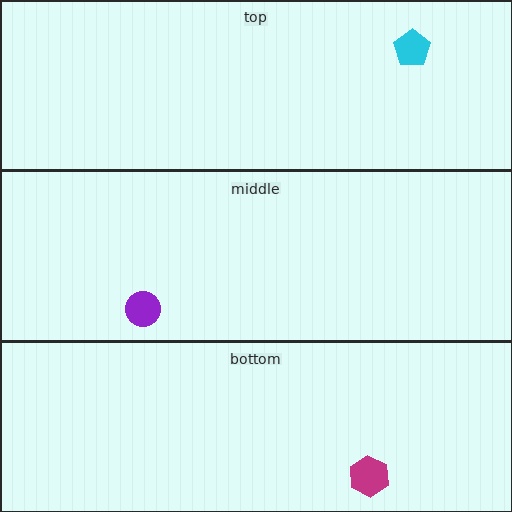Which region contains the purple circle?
The middle region.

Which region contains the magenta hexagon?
The bottom region.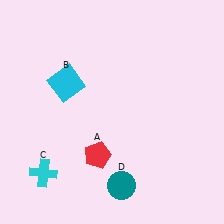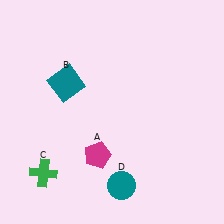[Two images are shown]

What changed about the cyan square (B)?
In Image 1, B is cyan. In Image 2, it changed to teal.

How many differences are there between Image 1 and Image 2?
There are 3 differences between the two images.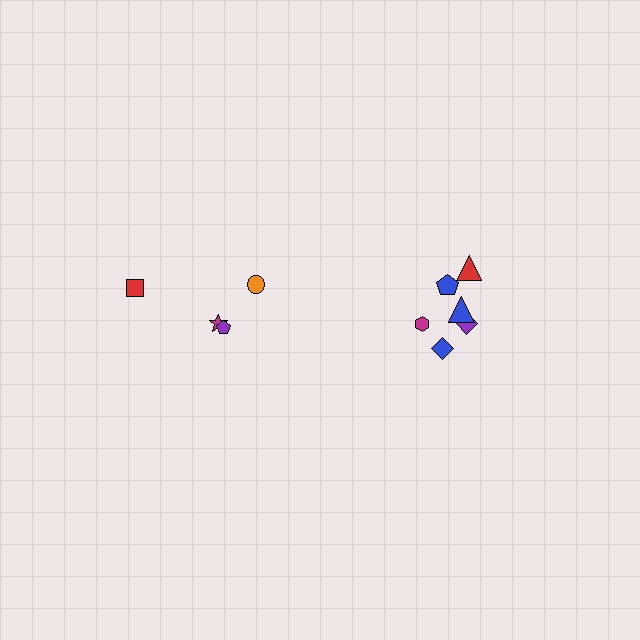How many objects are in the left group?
There are 4 objects.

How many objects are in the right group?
There are 6 objects.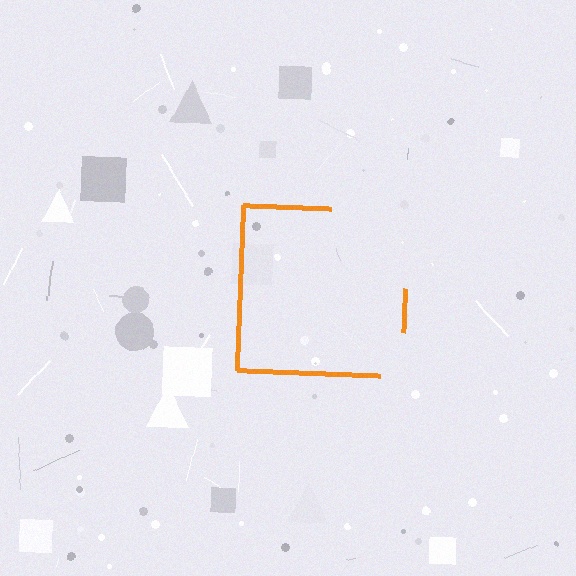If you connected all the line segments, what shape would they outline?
They would outline a square.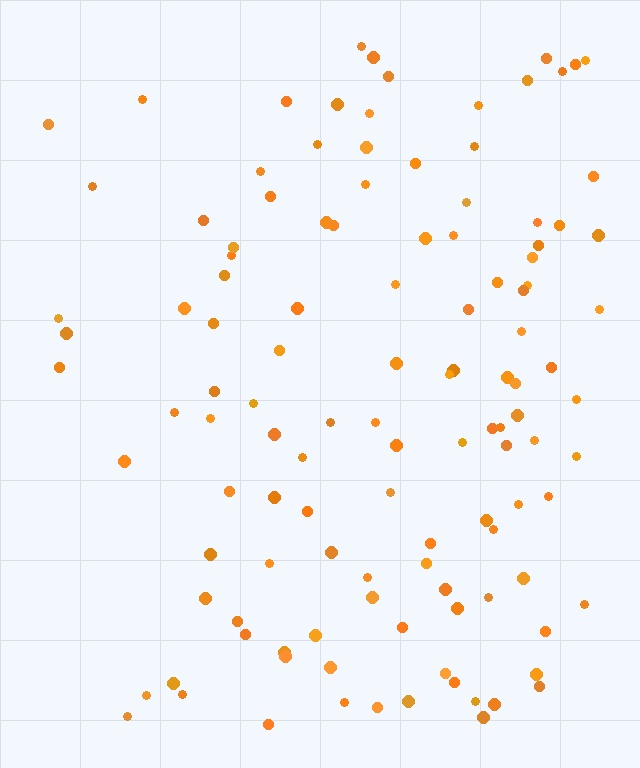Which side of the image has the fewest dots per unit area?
The left.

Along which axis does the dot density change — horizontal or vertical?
Horizontal.